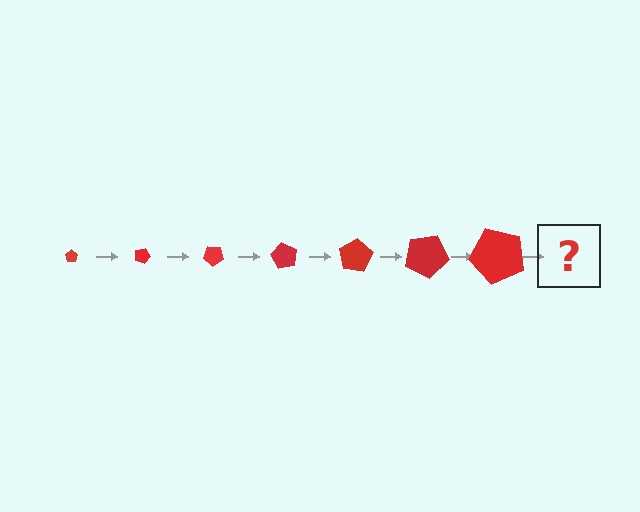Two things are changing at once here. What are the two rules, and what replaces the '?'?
The two rules are that the pentagon grows larger each step and it rotates 20 degrees each step. The '?' should be a pentagon, larger than the previous one and rotated 140 degrees from the start.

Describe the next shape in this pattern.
It should be a pentagon, larger than the previous one and rotated 140 degrees from the start.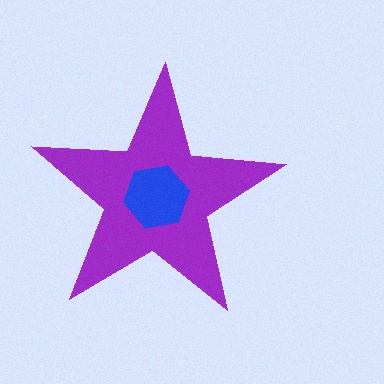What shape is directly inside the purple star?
The blue hexagon.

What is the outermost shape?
The purple star.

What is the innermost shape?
The blue hexagon.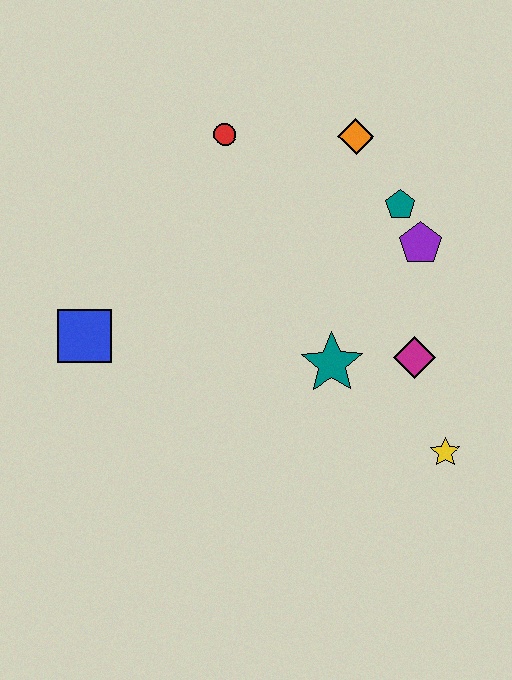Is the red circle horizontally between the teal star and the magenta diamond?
No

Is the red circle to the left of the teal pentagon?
Yes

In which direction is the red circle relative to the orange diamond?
The red circle is to the left of the orange diamond.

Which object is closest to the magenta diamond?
The teal star is closest to the magenta diamond.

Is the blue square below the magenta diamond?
No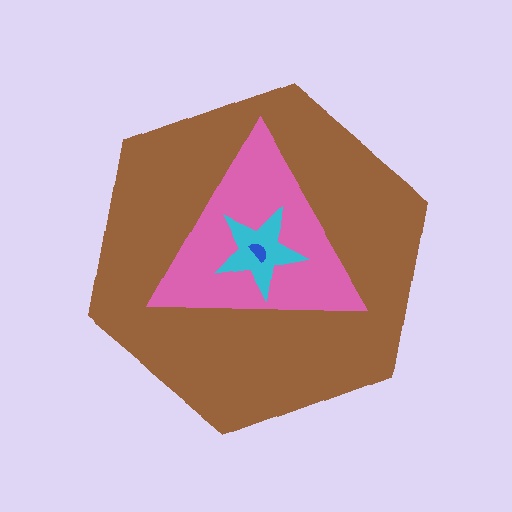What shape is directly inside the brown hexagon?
The pink triangle.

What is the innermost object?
The blue semicircle.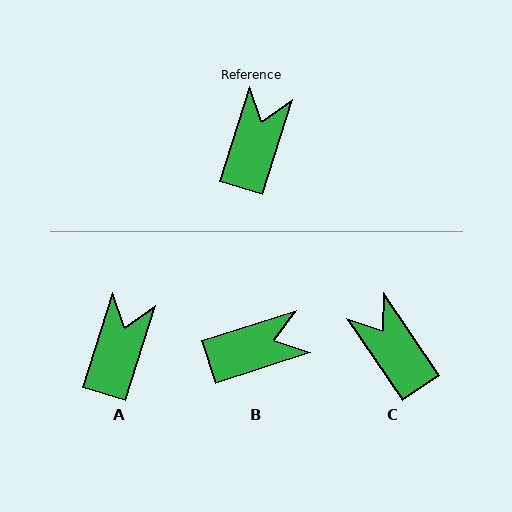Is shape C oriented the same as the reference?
No, it is off by about 52 degrees.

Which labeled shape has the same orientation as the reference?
A.